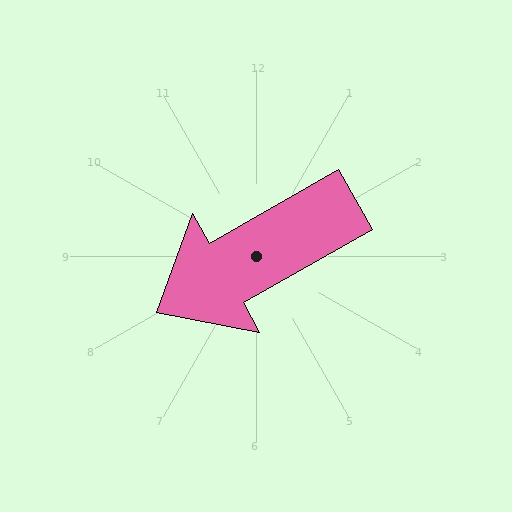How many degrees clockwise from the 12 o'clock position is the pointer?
Approximately 240 degrees.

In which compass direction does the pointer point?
Southwest.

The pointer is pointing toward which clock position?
Roughly 8 o'clock.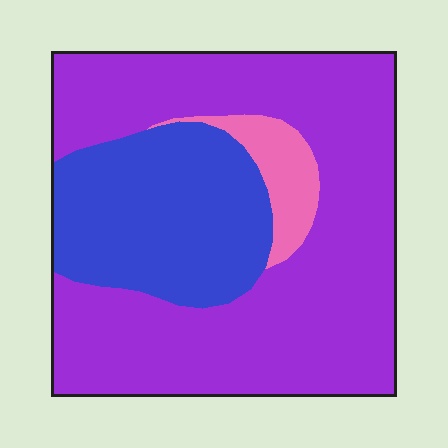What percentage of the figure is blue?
Blue covers 28% of the figure.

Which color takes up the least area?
Pink, at roughly 5%.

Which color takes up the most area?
Purple, at roughly 65%.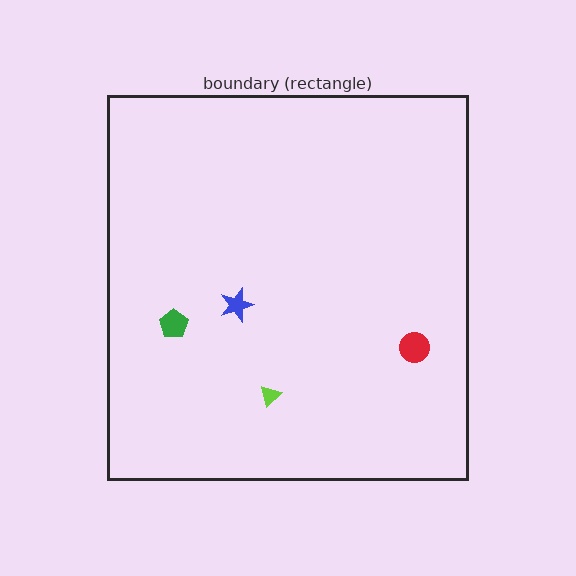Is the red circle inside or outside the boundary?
Inside.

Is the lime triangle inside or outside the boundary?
Inside.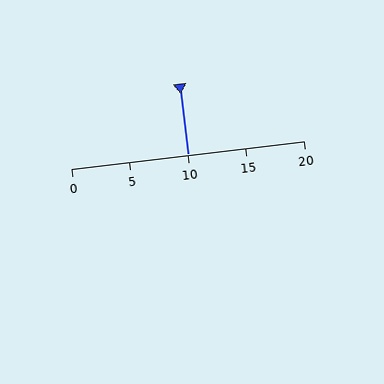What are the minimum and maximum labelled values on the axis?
The axis runs from 0 to 20.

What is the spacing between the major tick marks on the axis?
The major ticks are spaced 5 apart.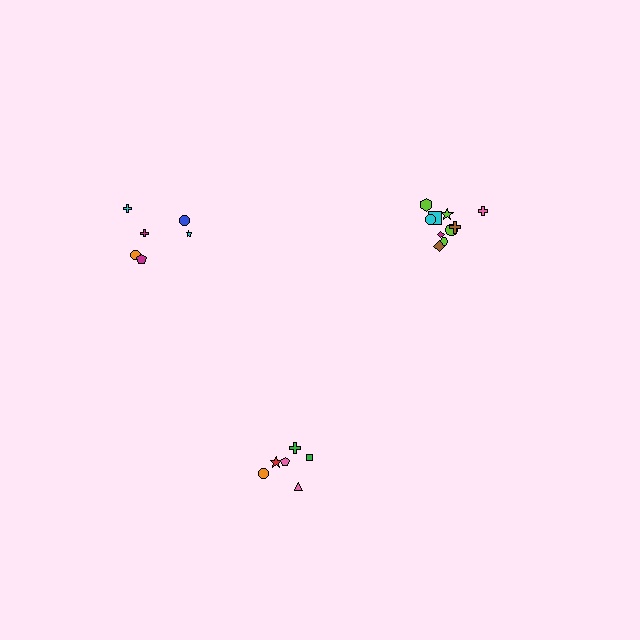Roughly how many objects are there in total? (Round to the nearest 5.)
Roughly 20 objects in total.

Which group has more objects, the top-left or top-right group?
The top-right group.